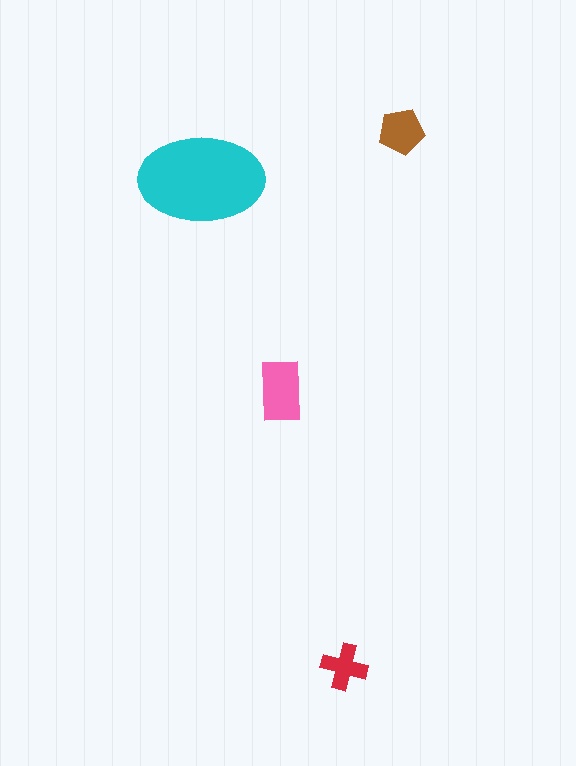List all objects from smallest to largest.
The red cross, the brown pentagon, the pink rectangle, the cyan ellipse.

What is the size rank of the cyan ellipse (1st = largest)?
1st.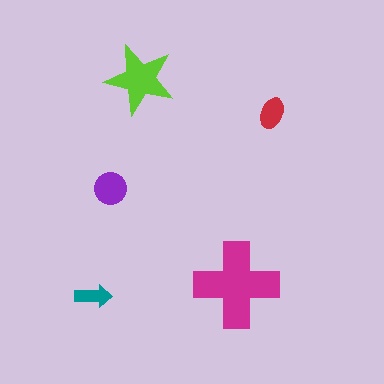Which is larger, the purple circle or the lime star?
The lime star.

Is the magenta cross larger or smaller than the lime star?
Larger.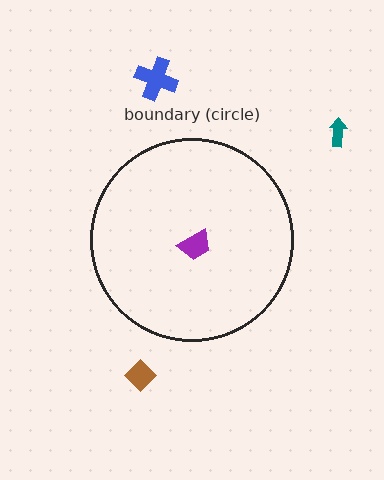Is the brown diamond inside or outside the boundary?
Outside.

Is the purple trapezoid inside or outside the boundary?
Inside.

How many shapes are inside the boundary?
1 inside, 3 outside.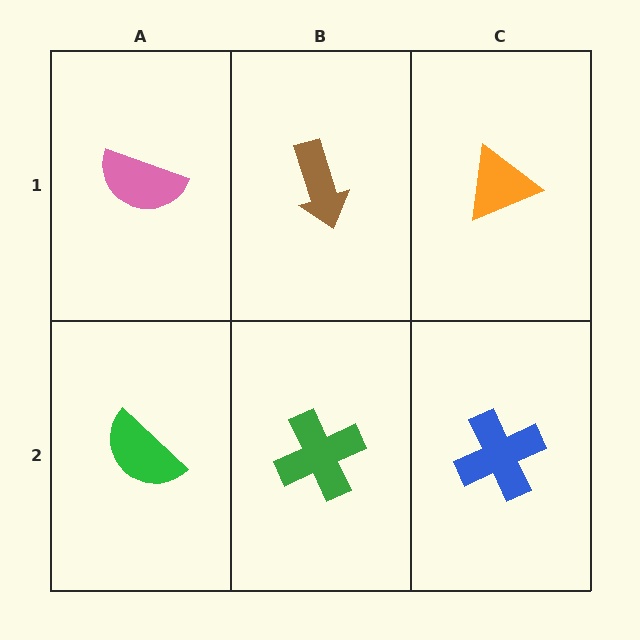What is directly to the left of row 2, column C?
A green cross.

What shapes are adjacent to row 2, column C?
An orange triangle (row 1, column C), a green cross (row 2, column B).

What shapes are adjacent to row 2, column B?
A brown arrow (row 1, column B), a green semicircle (row 2, column A), a blue cross (row 2, column C).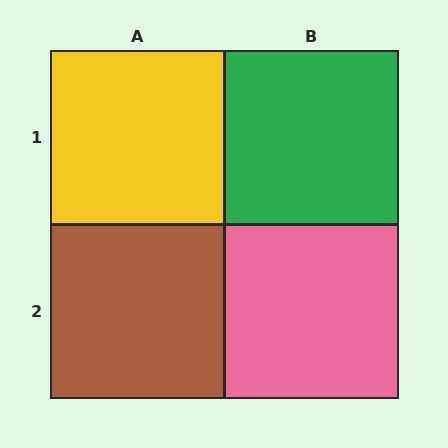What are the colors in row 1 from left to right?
Yellow, green.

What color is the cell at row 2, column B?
Pink.